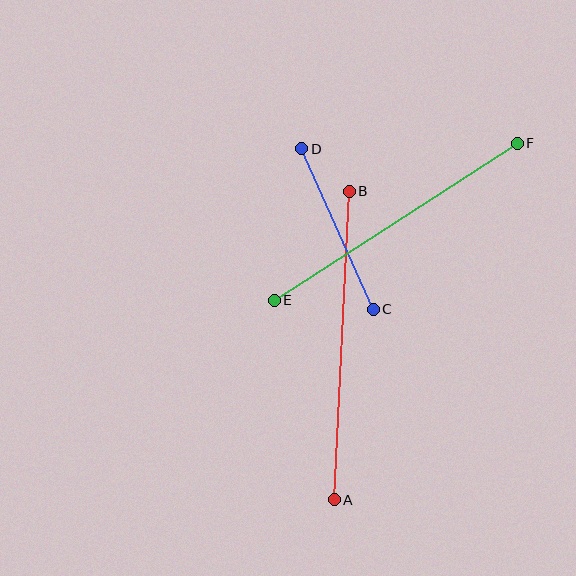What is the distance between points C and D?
The distance is approximately 176 pixels.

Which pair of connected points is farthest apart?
Points A and B are farthest apart.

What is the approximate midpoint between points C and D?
The midpoint is at approximately (338, 229) pixels.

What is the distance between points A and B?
The distance is approximately 309 pixels.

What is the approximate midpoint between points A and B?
The midpoint is at approximately (342, 346) pixels.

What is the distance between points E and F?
The distance is approximately 289 pixels.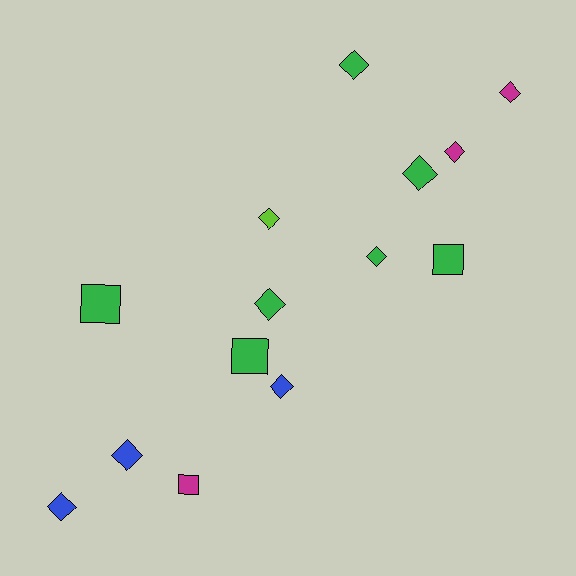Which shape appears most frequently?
Diamond, with 10 objects.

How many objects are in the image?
There are 14 objects.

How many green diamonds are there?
There are 4 green diamonds.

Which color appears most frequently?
Green, with 7 objects.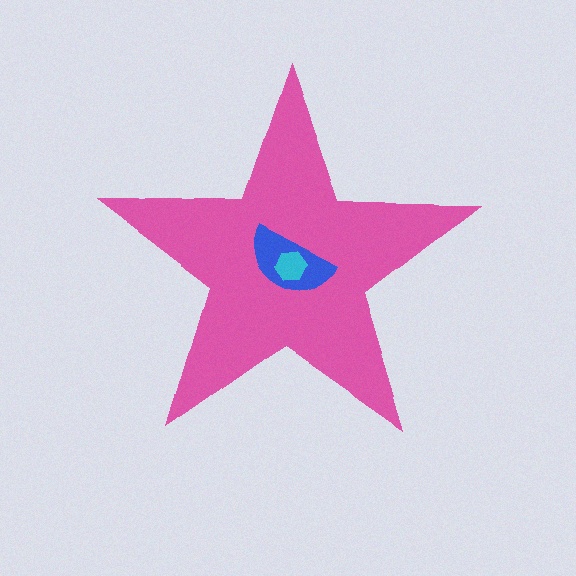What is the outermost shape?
The pink star.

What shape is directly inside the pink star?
The blue semicircle.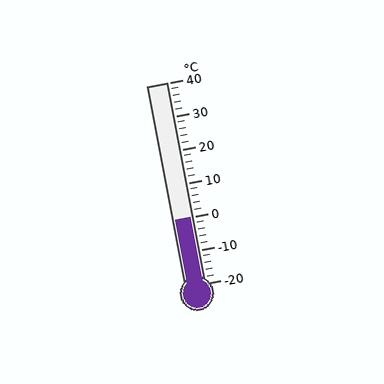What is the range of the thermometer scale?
The thermometer scale ranges from -20°C to 40°C.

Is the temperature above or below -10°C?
The temperature is above -10°C.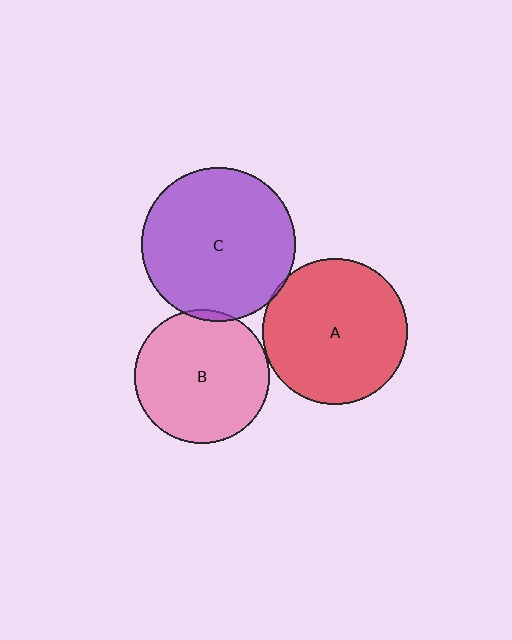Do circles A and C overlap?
Yes.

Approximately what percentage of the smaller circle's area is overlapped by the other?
Approximately 5%.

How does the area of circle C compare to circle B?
Approximately 1.3 times.